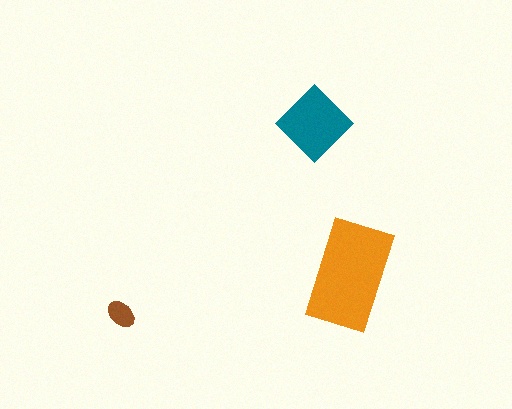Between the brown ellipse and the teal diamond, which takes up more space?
The teal diamond.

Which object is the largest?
The orange rectangle.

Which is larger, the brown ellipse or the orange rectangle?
The orange rectangle.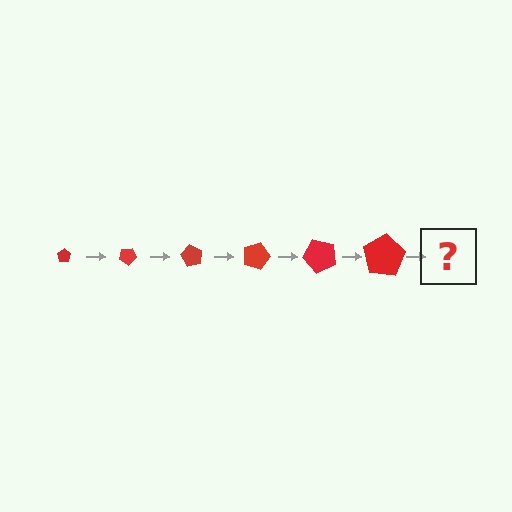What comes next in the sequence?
The next element should be a pentagon, larger than the previous one and rotated 180 degrees from the start.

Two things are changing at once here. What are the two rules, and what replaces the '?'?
The two rules are that the pentagon grows larger each step and it rotates 30 degrees each step. The '?' should be a pentagon, larger than the previous one and rotated 180 degrees from the start.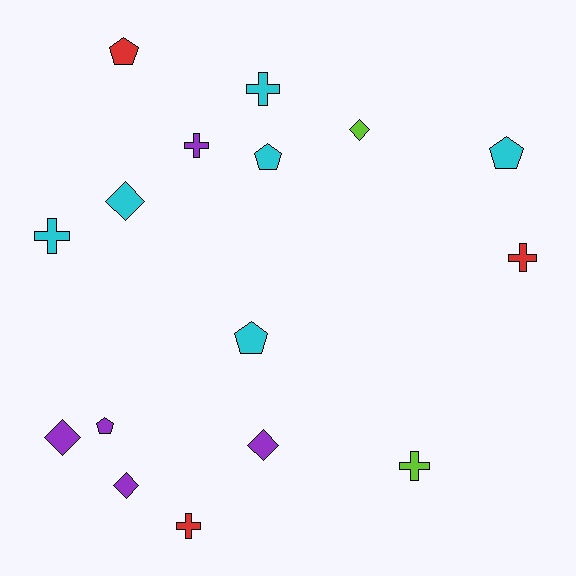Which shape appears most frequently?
Cross, with 6 objects.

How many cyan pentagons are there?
There are 3 cyan pentagons.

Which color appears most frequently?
Cyan, with 6 objects.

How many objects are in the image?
There are 16 objects.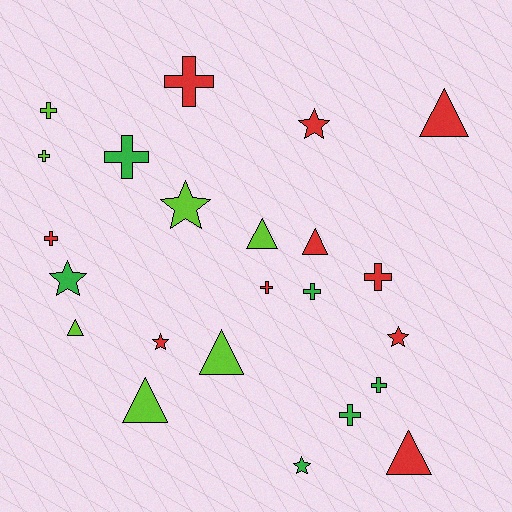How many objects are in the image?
There are 23 objects.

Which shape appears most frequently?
Cross, with 10 objects.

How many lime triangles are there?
There are 4 lime triangles.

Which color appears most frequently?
Red, with 10 objects.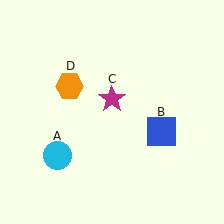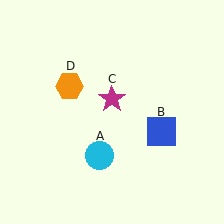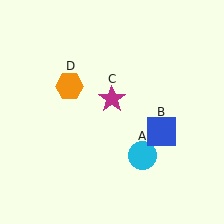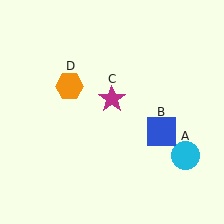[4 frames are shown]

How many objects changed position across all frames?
1 object changed position: cyan circle (object A).